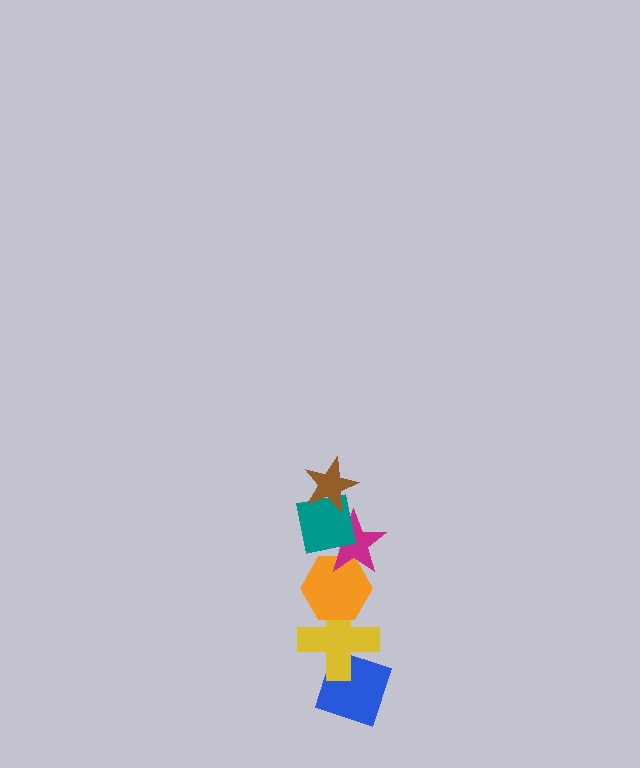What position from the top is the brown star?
The brown star is 1st from the top.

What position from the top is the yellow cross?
The yellow cross is 5th from the top.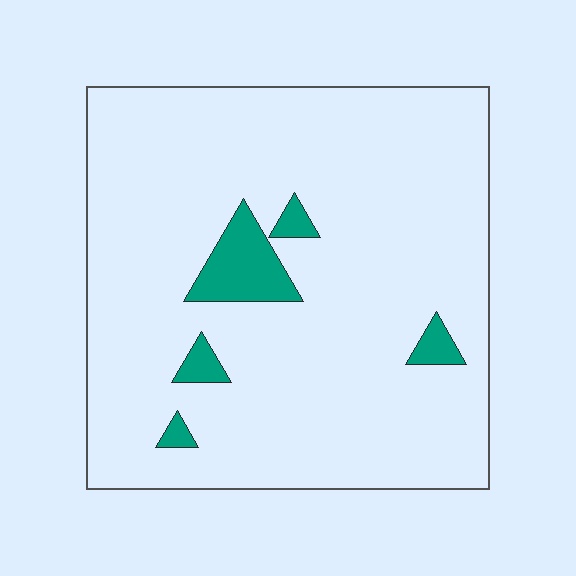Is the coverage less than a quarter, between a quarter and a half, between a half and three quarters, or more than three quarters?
Less than a quarter.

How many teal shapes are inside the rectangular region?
5.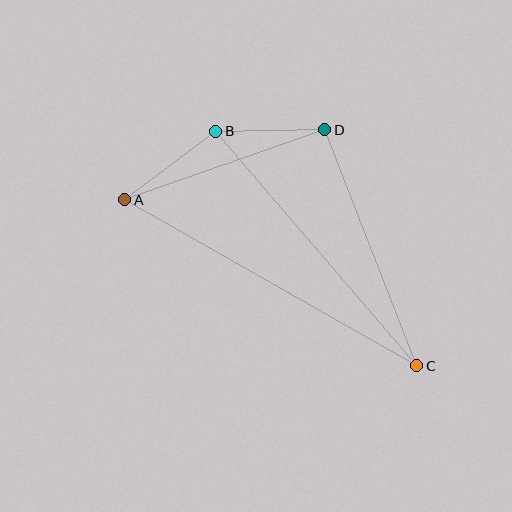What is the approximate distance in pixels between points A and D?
The distance between A and D is approximately 212 pixels.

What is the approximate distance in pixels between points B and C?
The distance between B and C is approximately 309 pixels.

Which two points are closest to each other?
Points B and D are closest to each other.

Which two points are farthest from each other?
Points A and C are farthest from each other.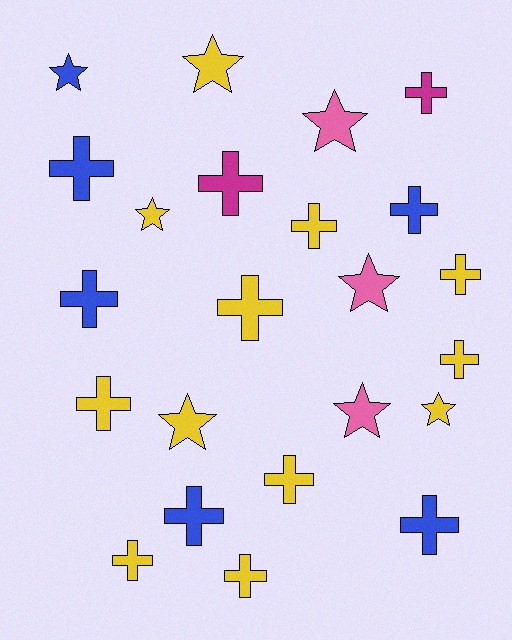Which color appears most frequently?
Yellow, with 12 objects.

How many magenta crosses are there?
There are 2 magenta crosses.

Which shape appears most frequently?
Cross, with 15 objects.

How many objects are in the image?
There are 23 objects.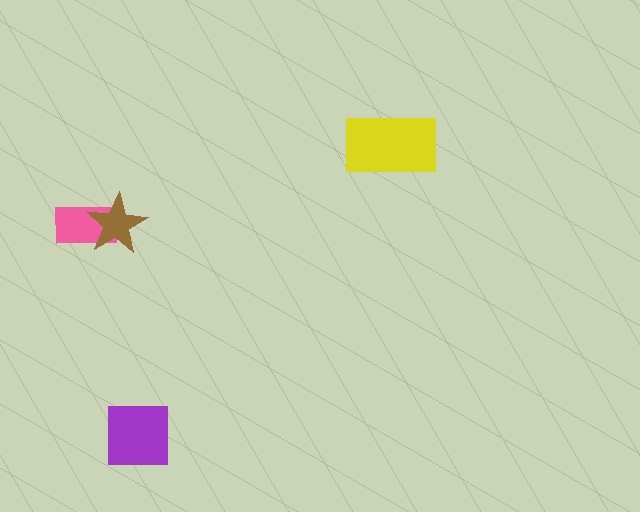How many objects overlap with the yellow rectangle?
0 objects overlap with the yellow rectangle.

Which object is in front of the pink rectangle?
The brown star is in front of the pink rectangle.